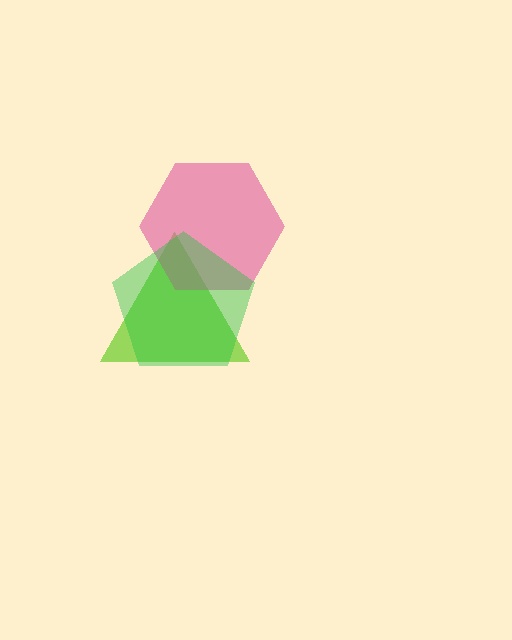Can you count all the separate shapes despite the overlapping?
Yes, there are 3 separate shapes.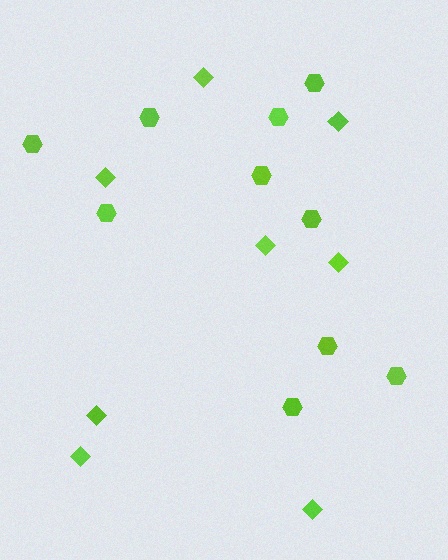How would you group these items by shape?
There are 2 groups: one group of diamonds (8) and one group of hexagons (10).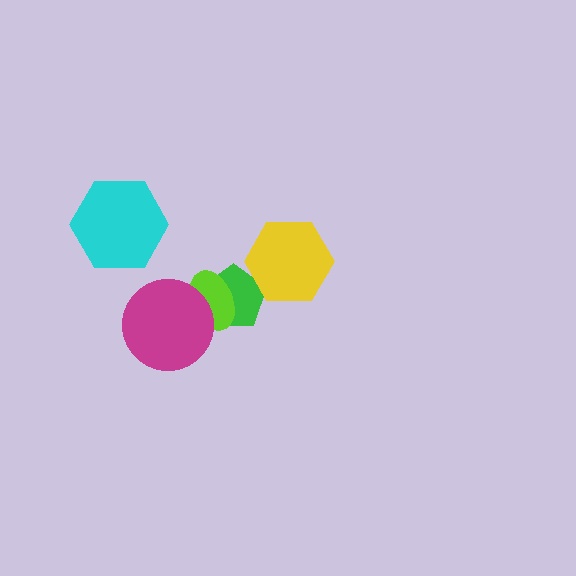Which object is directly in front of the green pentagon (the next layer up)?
The yellow hexagon is directly in front of the green pentagon.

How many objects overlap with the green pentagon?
3 objects overlap with the green pentagon.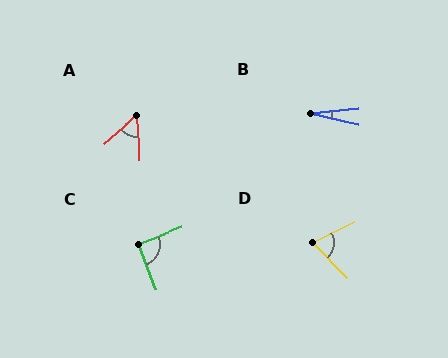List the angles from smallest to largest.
B (20°), A (52°), D (71°), C (89°).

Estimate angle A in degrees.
Approximately 52 degrees.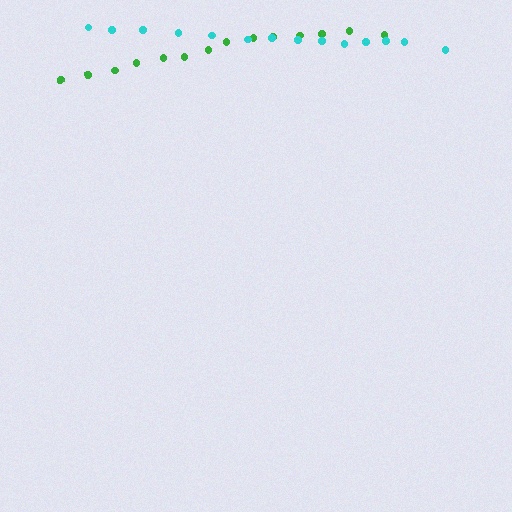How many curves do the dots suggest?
There are 2 distinct paths.